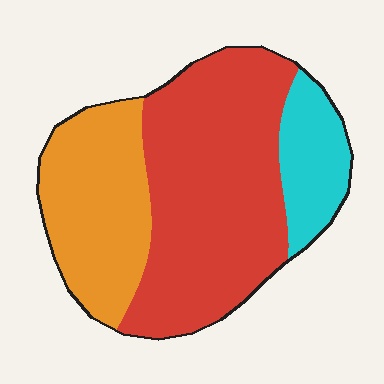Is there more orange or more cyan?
Orange.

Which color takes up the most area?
Red, at roughly 55%.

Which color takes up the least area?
Cyan, at roughly 15%.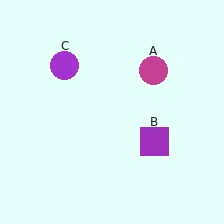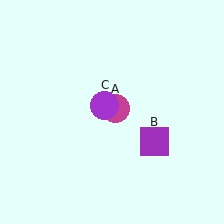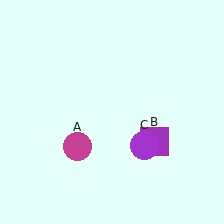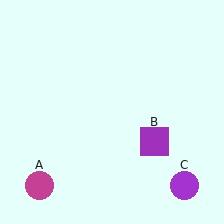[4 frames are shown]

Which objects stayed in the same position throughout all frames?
Purple square (object B) remained stationary.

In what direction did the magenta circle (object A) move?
The magenta circle (object A) moved down and to the left.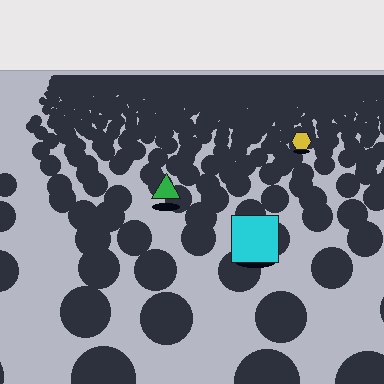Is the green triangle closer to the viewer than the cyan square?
No. The cyan square is closer — you can tell from the texture gradient: the ground texture is coarser near it.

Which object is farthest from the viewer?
The yellow hexagon is farthest from the viewer. It appears smaller and the ground texture around it is denser.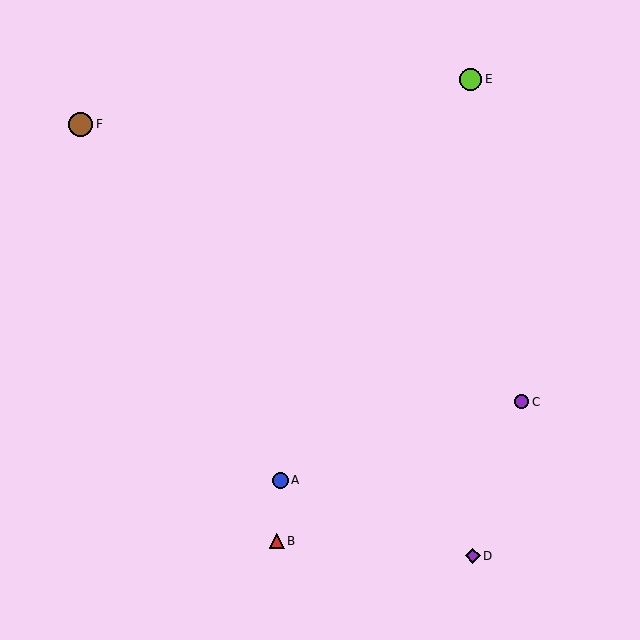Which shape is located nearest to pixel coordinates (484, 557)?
The purple diamond (labeled D) at (473, 556) is nearest to that location.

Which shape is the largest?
The brown circle (labeled F) is the largest.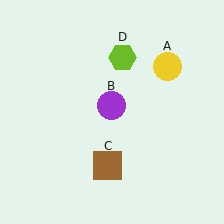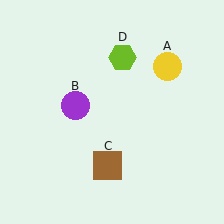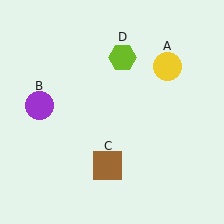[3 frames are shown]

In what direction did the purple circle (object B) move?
The purple circle (object B) moved left.